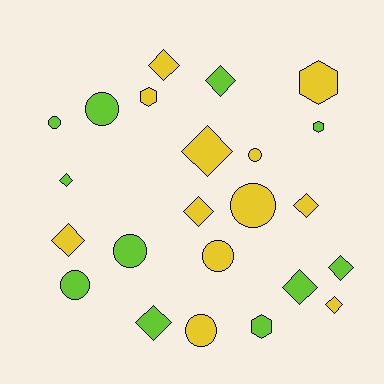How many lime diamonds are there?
There are 5 lime diamonds.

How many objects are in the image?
There are 23 objects.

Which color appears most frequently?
Yellow, with 12 objects.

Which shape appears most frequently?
Diamond, with 11 objects.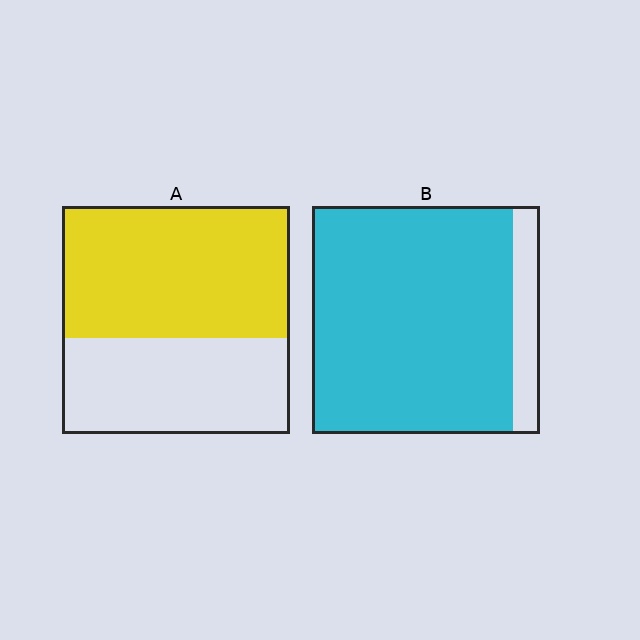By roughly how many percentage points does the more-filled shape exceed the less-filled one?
By roughly 30 percentage points (B over A).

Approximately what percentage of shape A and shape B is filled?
A is approximately 60% and B is approximately 90%.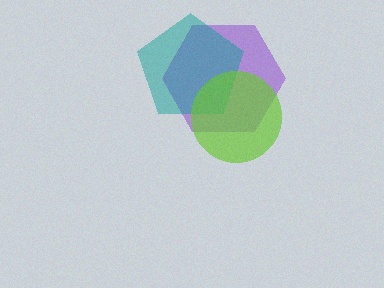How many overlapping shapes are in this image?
There are 3 overlapping shapes in the image.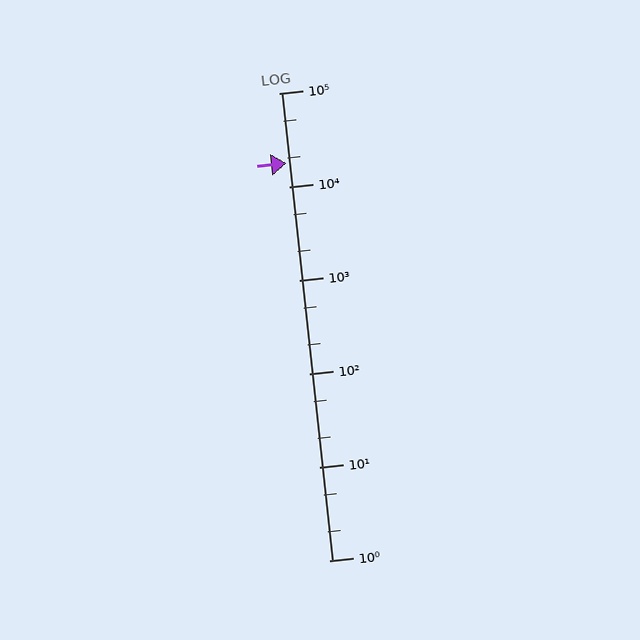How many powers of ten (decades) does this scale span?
The scale spans 5 decades, from 1 to 100000.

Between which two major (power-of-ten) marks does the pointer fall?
The pointer is between 10000 and 100000.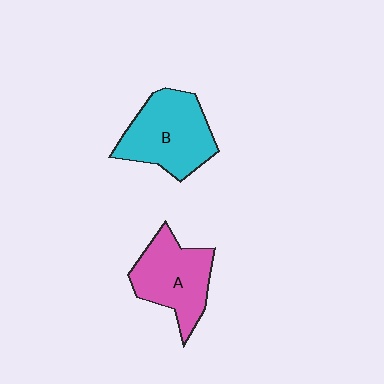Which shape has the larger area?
Shape B (cyan).